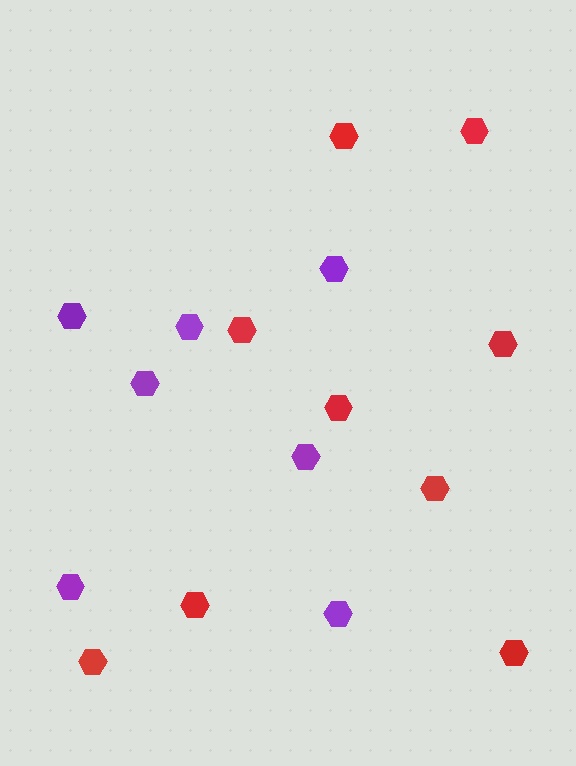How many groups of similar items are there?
There are 2 groups: one group of purple hexagons (7) and one group of red hexagons (9).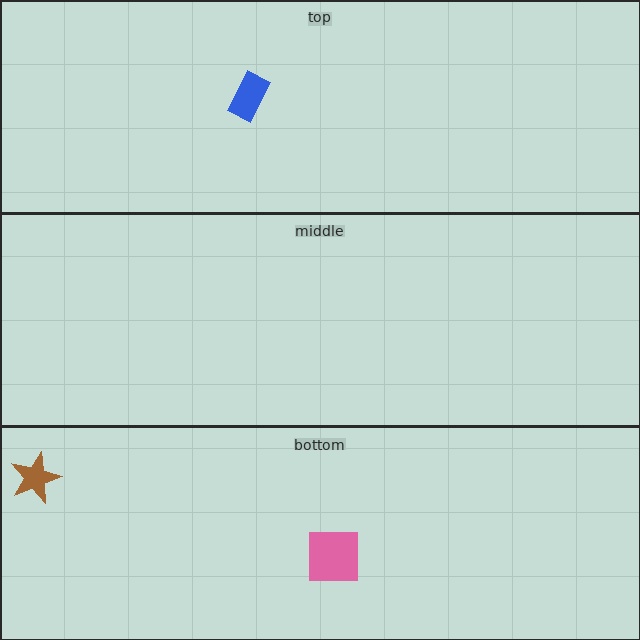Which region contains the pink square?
The bottom region.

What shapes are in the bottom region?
The pink square, the brown star.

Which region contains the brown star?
The bottom region.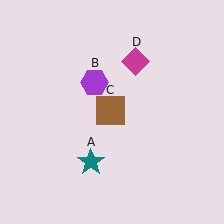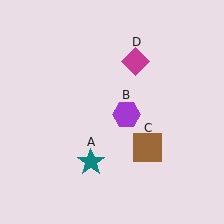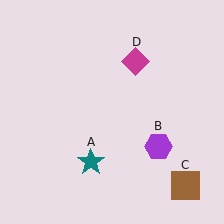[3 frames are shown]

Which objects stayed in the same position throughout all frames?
Teal star (object A) and magenta diamond (object D) remained stationary.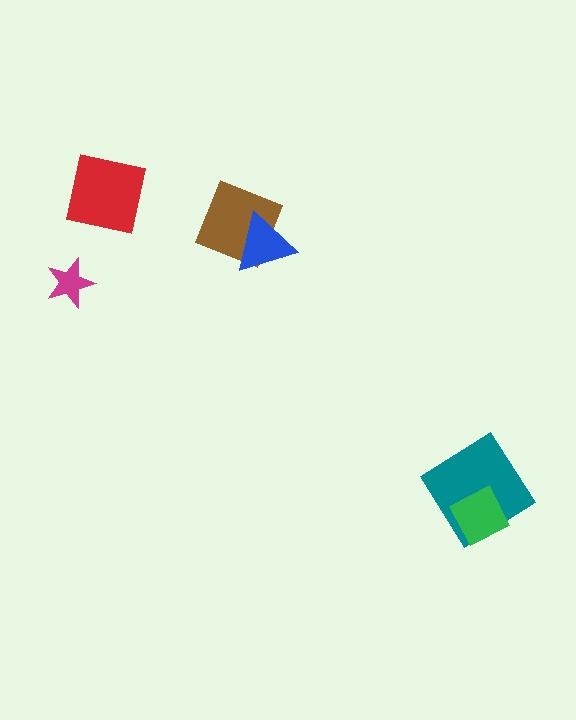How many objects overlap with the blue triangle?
1 object overlaps with the blue triangle.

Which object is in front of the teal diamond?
The green diamond is in front of the teal diamond.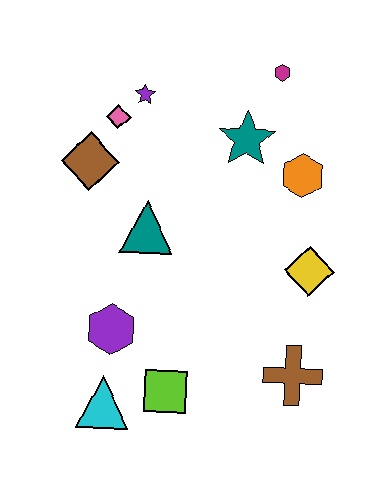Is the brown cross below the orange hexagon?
Yes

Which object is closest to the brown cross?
The yellow diamond is closest to the brown cross.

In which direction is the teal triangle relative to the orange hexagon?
The teal triangle is to the left of the orange hexagon.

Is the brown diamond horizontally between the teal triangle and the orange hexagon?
No